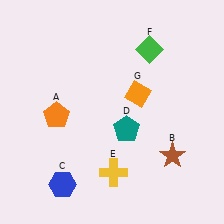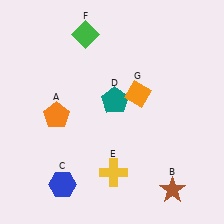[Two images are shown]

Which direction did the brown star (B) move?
The brown star (B) moved down.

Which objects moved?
The objects that moved are: the brown star (B), the teal pentagon (D), the green diamond (F).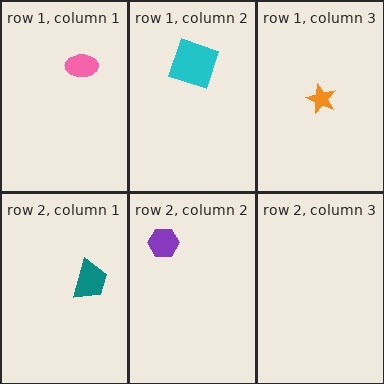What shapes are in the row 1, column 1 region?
The pink ellipse.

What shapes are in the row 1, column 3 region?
The orange star.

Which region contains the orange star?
The row 1, column 3 region.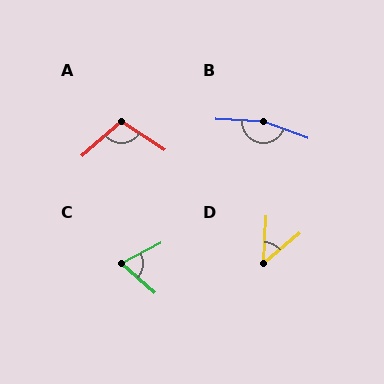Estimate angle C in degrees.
Approximately 69 degrees.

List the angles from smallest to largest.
D (48°), C (69°), A (105°), B (162°).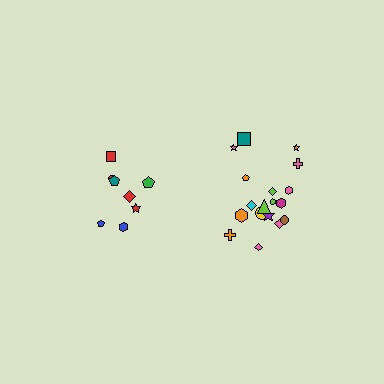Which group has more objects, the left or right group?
The right group.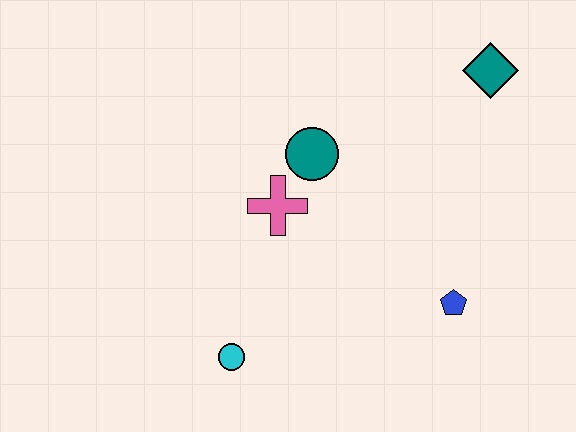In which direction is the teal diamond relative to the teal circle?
The teal diamond is to the right of the teal circle.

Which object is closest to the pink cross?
The teal circle is closest to the pink cross.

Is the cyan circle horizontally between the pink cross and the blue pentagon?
No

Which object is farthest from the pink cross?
The teal diamond is farthest from the pink cross.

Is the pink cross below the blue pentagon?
No